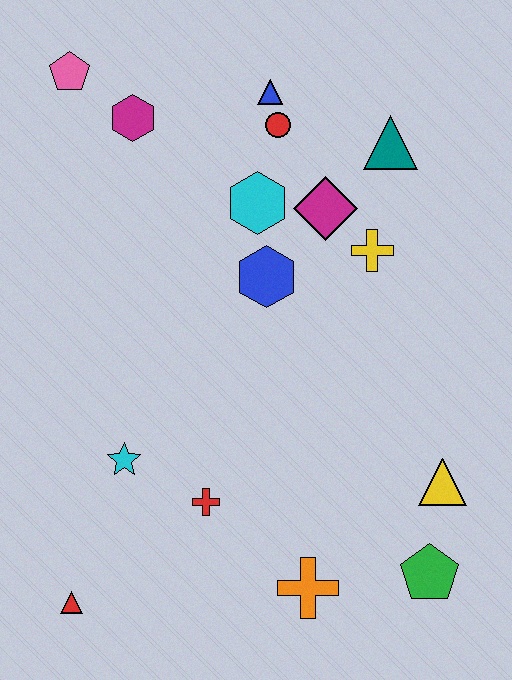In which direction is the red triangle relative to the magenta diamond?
The red triangle is below the magenta diamond.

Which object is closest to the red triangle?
The cyan star is closest to the red triangle.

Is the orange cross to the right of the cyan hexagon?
Yes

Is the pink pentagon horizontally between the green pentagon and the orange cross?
No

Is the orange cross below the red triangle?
No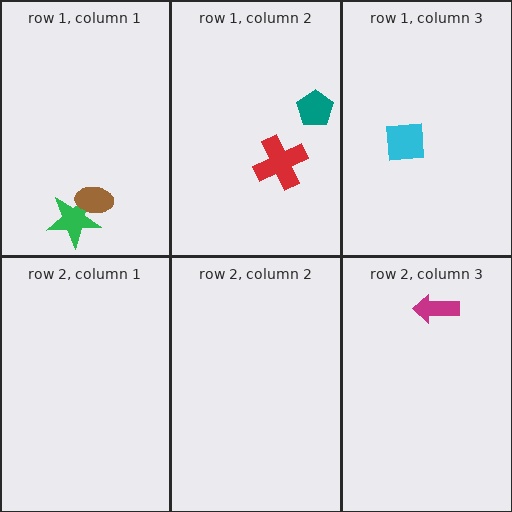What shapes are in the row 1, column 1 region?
The green star, the brown ellipse.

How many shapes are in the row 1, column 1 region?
2.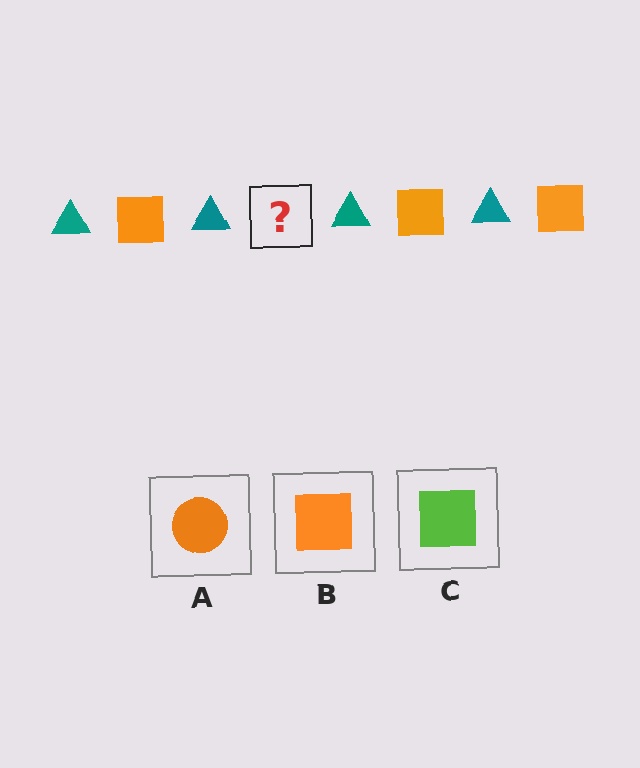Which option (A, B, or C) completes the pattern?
B.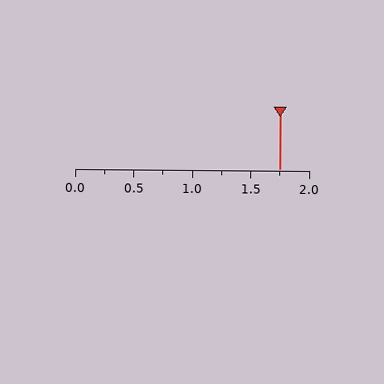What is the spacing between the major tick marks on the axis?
The major ticks are spaced 0.5 apart.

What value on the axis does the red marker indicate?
The marker indicates approximately 1.75.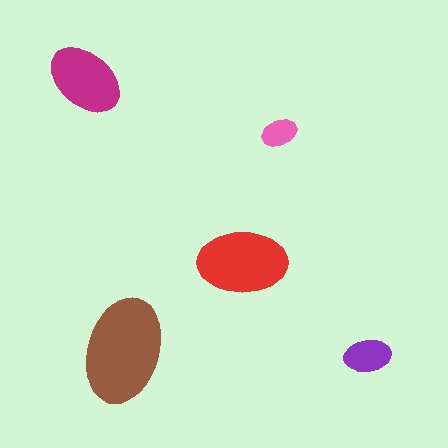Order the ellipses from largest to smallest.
the brown one, the red one, the magenta one, the purple one, the pink one.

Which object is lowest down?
The purple ellipse is bottommost.